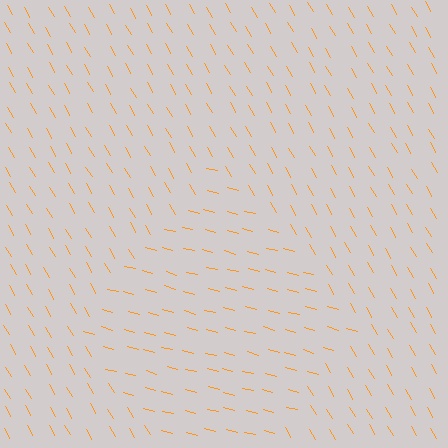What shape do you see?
I see a diamond.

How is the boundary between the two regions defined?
The boundary is defined purely by a change in line orientation (approximately 45 degrees difference). All lines are the same color and thickness.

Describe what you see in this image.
The image is filled with small orange line segments. A diamond region in the image has lines oriented differently from the surrounding lines, creating a visible texture boundary.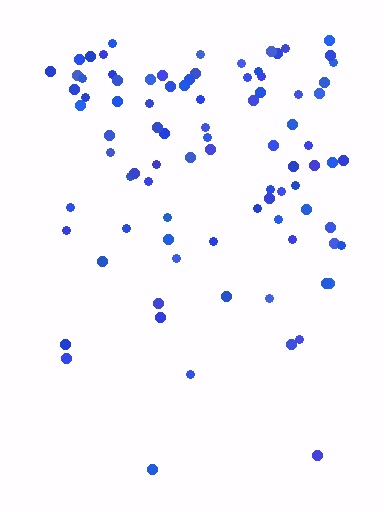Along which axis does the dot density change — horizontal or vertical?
Vertical.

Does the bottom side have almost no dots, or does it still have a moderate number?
Still a moderate number, just noticeably fewer than the top.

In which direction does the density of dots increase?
From bottom to top, with the top side densest.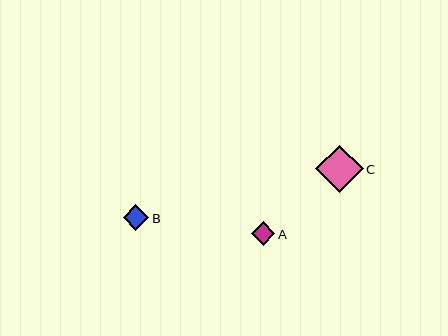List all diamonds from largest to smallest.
From largest to smallest: C, B, A.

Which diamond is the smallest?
Diamond A is the smallest with a size of approximately 24 pixels.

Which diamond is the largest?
Diamond C is the largest with a size of approximately 47 pixels.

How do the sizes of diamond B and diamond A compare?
Diamond B and diamond A are approximately the same size.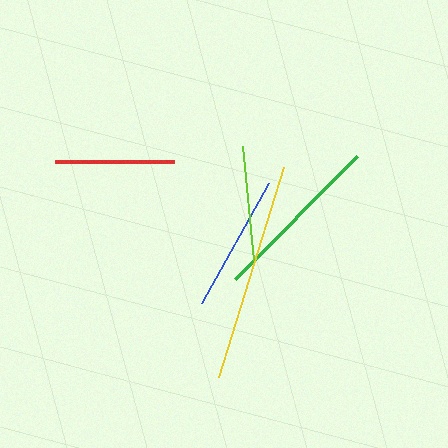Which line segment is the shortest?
The lime line is the shortest at approximately 114 pixels.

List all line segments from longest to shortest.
From longest to shortest: yellow, green, blue, red, lime.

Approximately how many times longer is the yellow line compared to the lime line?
The yellow line is approximately 1.9 times the length of the lime line.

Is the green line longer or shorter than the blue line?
The green line is longer than the blue line.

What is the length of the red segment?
The red segment is approximately 119 pixels long.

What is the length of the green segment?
The green segment is approximately 174 pixels long.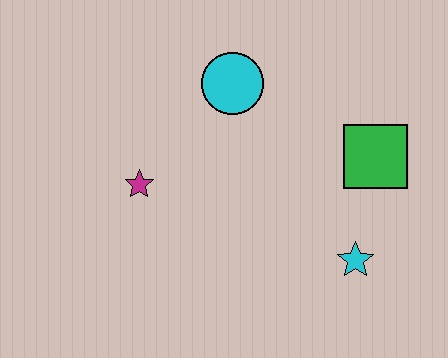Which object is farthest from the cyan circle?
The cyan star is farthest from the cyan circle.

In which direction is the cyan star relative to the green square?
The cyan star is below the green square.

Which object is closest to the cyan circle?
The magenta star is closest to the cyan circle.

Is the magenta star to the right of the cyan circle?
No